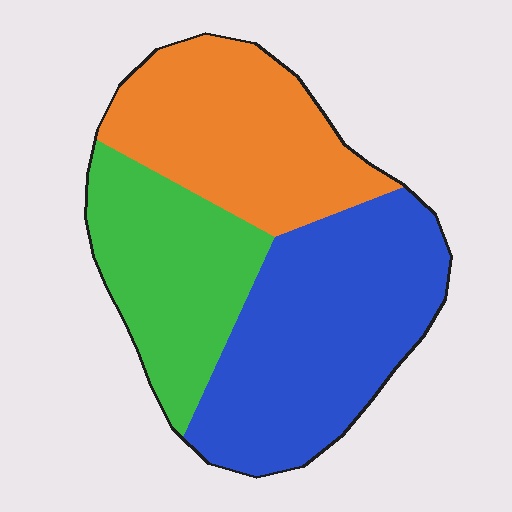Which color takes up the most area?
Blue, at roughly 40%.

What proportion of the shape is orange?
Orange covers 32% of the shape.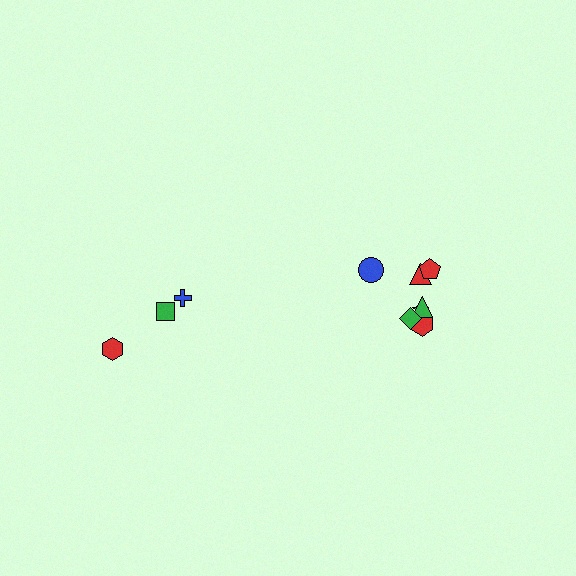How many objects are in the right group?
There are 7 objects.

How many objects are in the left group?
There are 3 objects.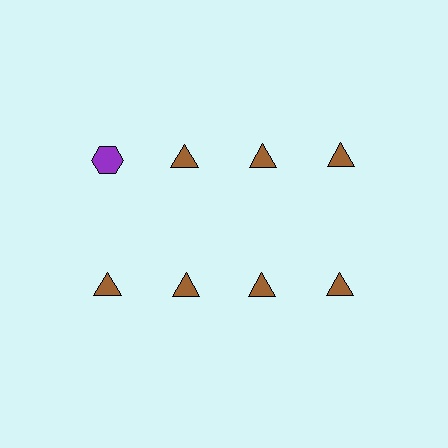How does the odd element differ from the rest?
It differs in both color (purple instead of brown) and shape (hexagon instead of triangle).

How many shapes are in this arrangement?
There are 8 shapes arranged in a grid pattern.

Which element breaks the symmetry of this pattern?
The purple hexagon in the top row, leftmost column breaks the symmetry. All other shapes are brown triangles.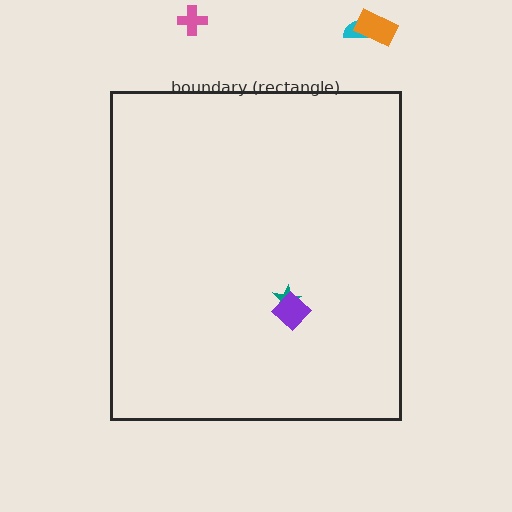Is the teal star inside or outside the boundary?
Inside.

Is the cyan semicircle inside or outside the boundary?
Outside.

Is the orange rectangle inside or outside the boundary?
Outside.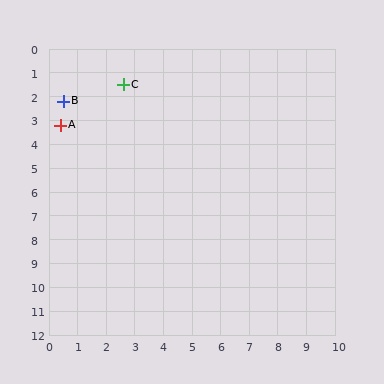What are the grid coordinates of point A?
Point A is at approximately (0.4, 3.2).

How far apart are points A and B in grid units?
Points A and B are about 1.0 grid units apart.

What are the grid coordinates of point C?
Point C is at approximately (2.6, 1.5).